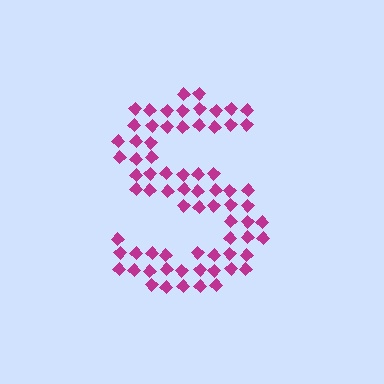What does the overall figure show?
The overall figure shows the letter S.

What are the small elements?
The small elements are diamonds.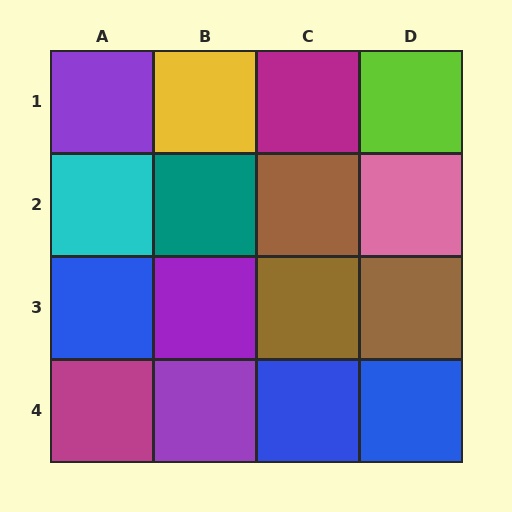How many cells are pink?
1 cell is pink.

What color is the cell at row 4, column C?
Blue.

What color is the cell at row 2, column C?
Brown.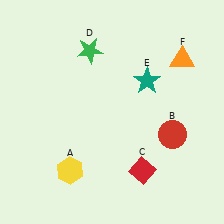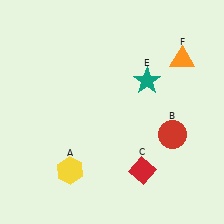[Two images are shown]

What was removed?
The green star (D) was removed in Image 2.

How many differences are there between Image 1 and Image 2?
There is 1 difference between the two images.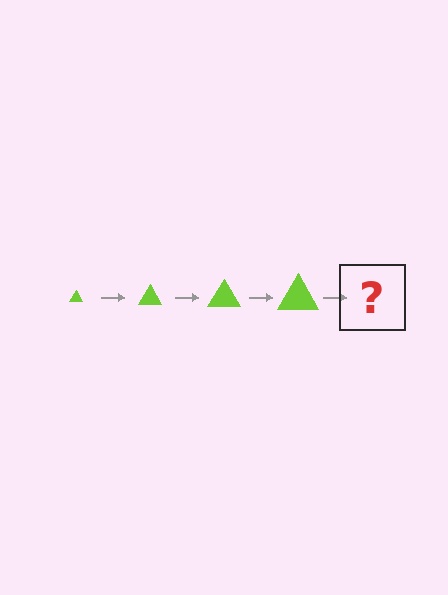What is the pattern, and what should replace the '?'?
The pattern is that the triangle gets progressively larger each step. The '?' should be a lime triangle, larger than the previous one.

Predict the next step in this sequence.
The next step is a lime triangle, larger than the previous one.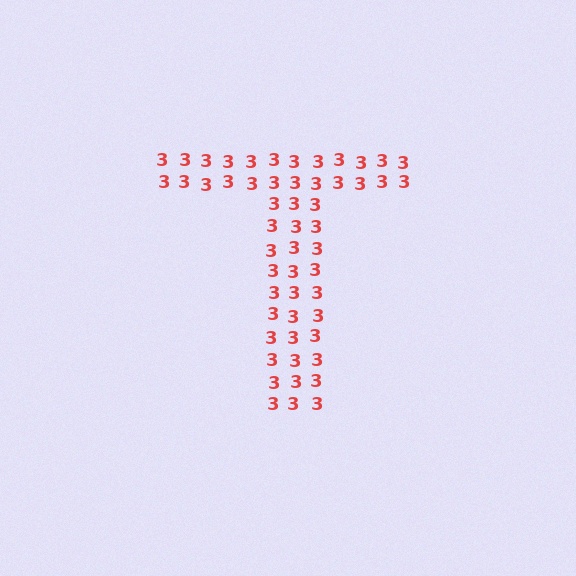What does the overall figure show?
The overall figure shows the letter T.